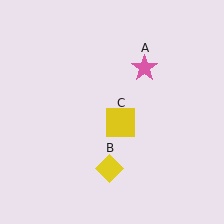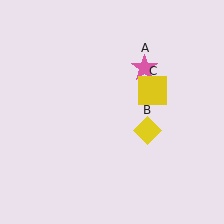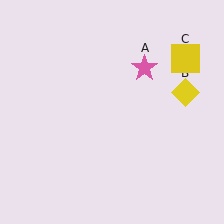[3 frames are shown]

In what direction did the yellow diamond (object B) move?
The yellow diamond (object B) moved up and to the right.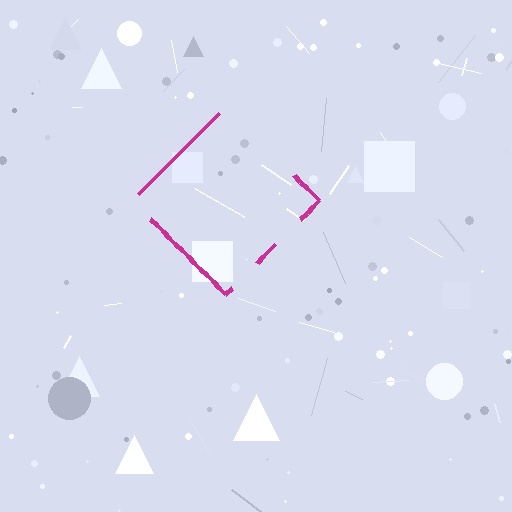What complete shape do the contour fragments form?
The contour fragments form a diamond.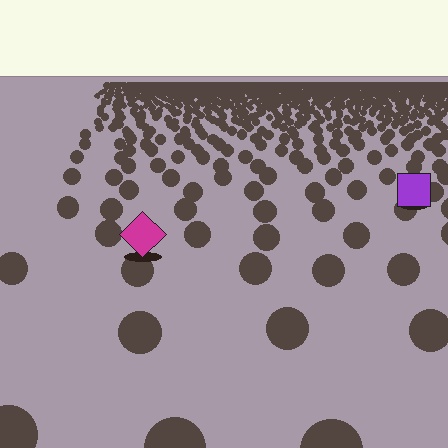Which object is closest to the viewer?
The magenta diamond is closest. The texture marks near it are larger and more spread out.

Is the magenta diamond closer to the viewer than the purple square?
Yes. The magenta diamond is closer — you can tell from the texture gradient: the ground texture is coarser near it.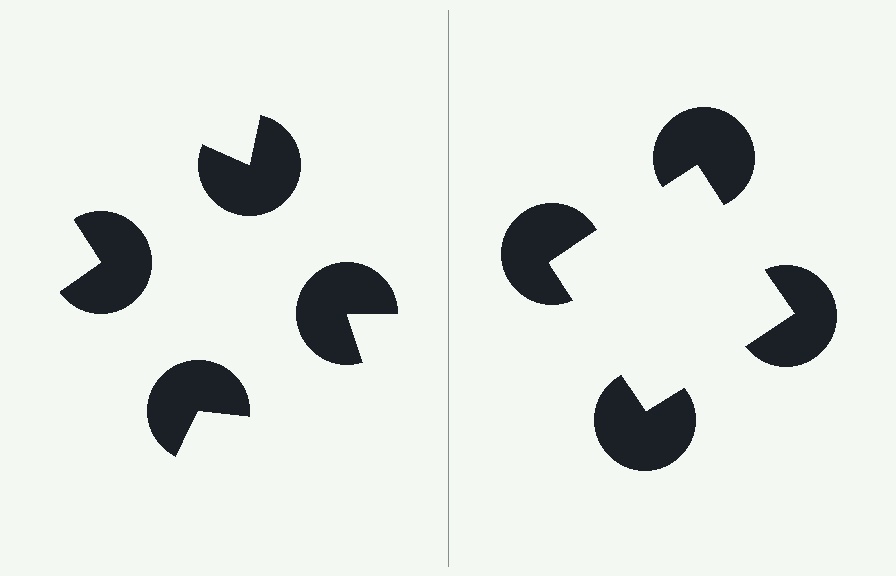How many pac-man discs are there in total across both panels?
8 — 4 on each side.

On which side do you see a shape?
An illusory square appears on the right side. On the left side the wedge cuts are rotated, so no coherent shape forms.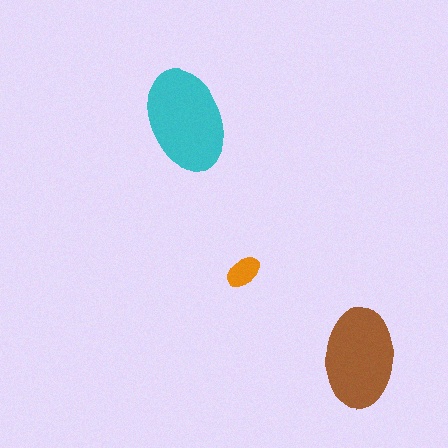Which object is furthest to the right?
The brown ellipse is rightmost.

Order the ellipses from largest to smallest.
the cyan one, the brown one, the orange one.